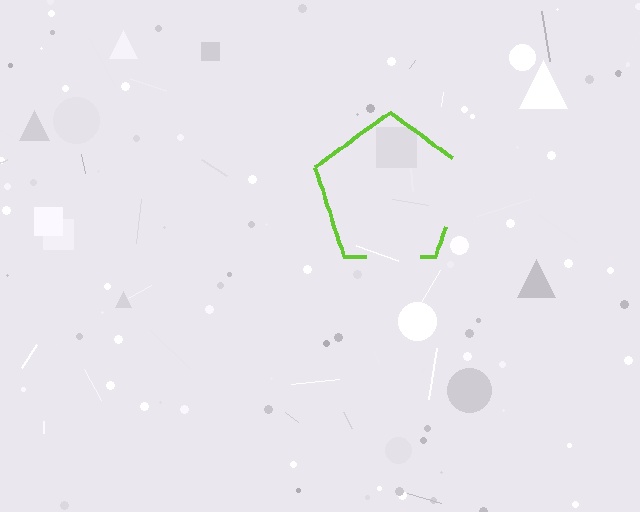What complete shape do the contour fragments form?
The contour fragments form a pentagon.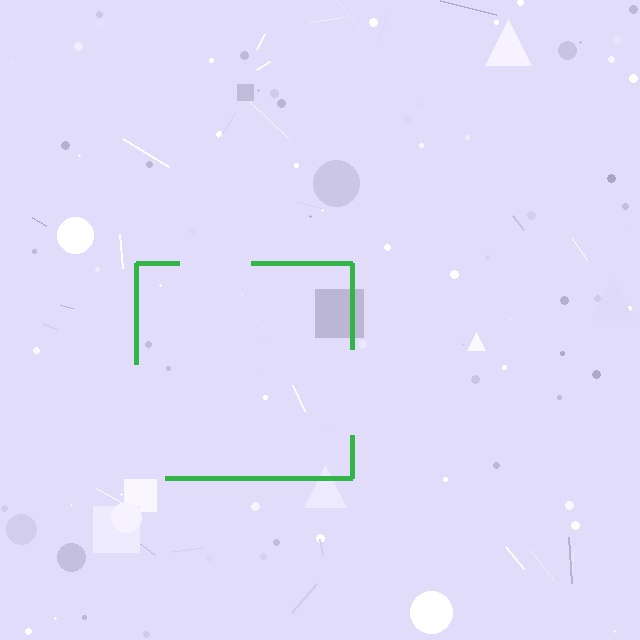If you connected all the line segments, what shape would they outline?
They would outline a square.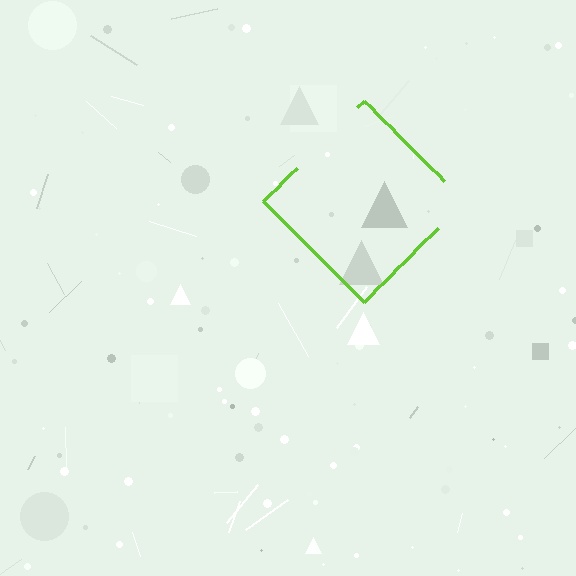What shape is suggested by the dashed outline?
The dashed outline suggests a diamond.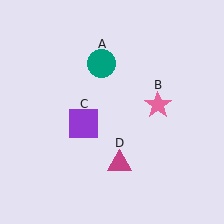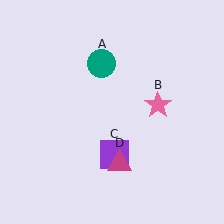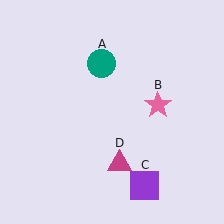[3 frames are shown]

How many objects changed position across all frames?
1 object changed position: purple square (object C).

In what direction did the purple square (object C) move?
The purple square (object C) moved down and to the right.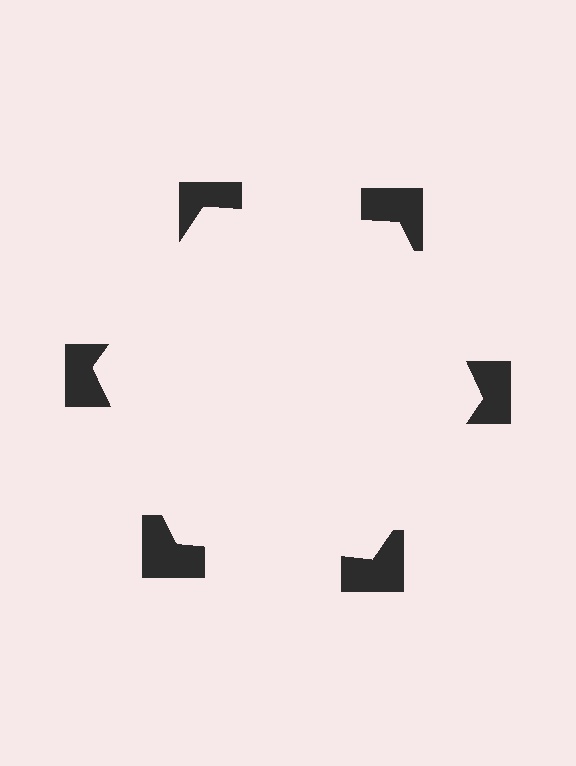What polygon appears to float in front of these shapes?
An illusory hexagon — its edges are inferred from the aligned wedge cuts in the notched squares, not physically drawn.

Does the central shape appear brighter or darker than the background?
It typically appears slightly brighter than the background, even though no actual brightness change is drawn.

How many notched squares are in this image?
There are 6 — one at each vertex of the illusory hexagon.